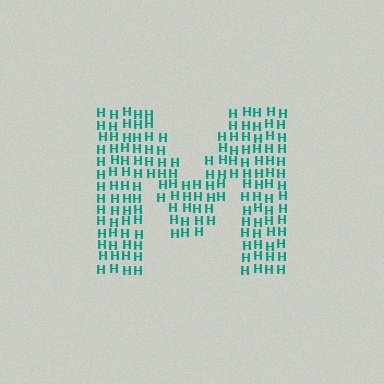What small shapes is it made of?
It is made of small letter H's.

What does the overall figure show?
The overall figure shows the letter M.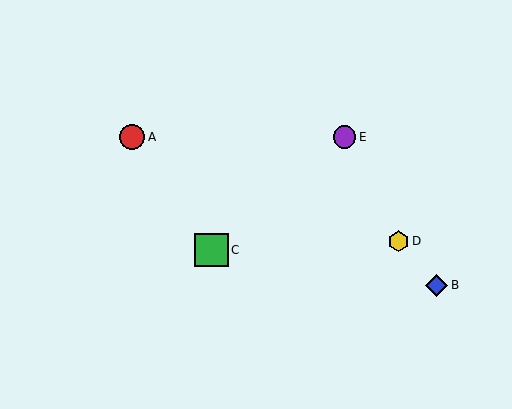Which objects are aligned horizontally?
Objects A, E are aligned horizontally.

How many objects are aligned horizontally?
2 objects (A, E) are aligned horizontally.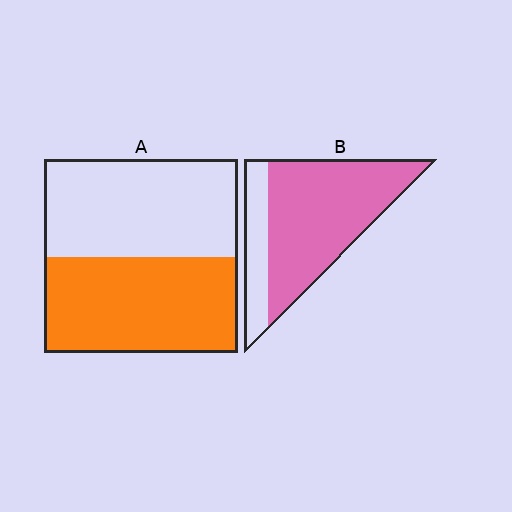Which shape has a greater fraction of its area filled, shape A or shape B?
Shape B.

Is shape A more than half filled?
Roughly half.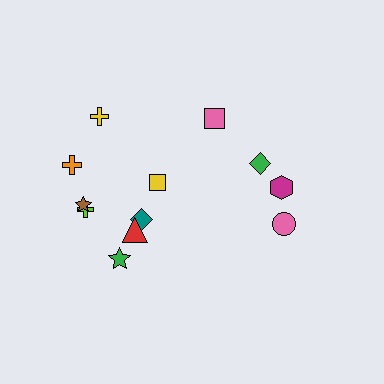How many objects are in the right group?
There are 4 objects.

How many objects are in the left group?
There are 8 objects.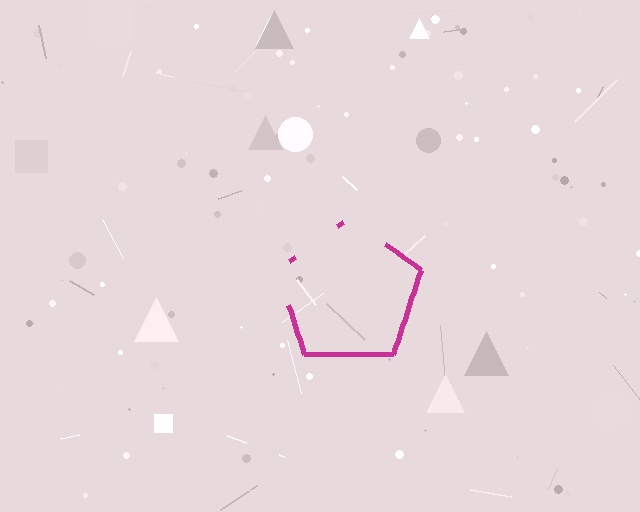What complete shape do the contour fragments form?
The contour fragments form a pentagon.